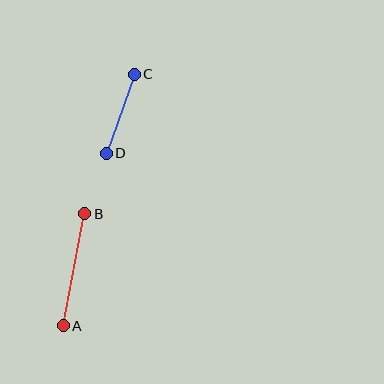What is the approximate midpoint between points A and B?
The midpoint is at approximately (74, 270) pixels.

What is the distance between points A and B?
The distance is approximately 114 pixels.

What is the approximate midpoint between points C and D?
The midpoint is at approximately (120, 114) pixels.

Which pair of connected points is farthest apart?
Points A and B are farthest apart.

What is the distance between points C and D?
The distance is approximately 84 pixels.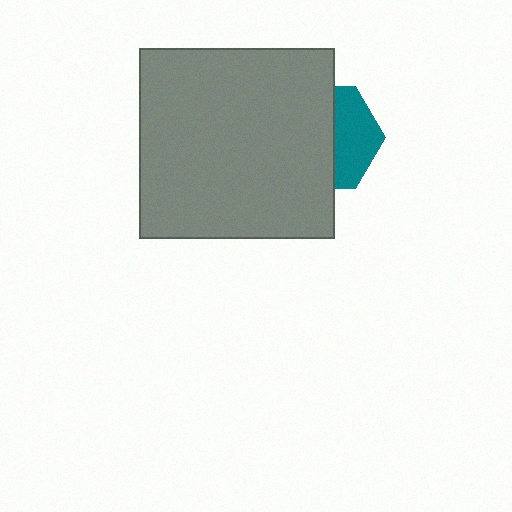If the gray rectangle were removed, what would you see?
You would see the complete teal hexagon.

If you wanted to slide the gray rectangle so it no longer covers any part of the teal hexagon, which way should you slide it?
Slide it left — that is the most direct way to separate the two shapes.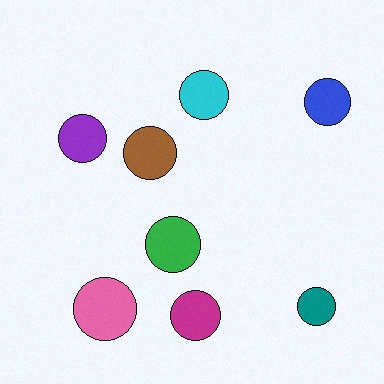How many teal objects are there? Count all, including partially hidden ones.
There is 1 teal object.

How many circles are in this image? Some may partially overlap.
There are 8 circles.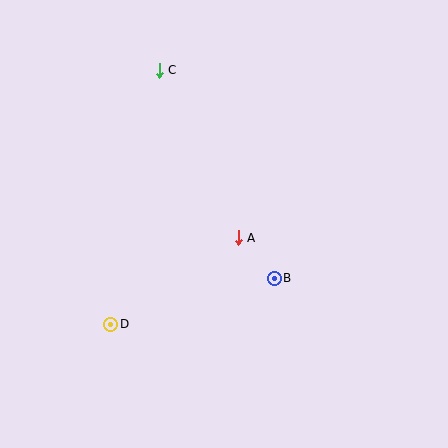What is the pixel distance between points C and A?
The distance between C and A is 185 pixels.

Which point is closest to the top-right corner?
Point C is closest to the top-right corner.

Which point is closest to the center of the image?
Point A at (238, 238) is closest to the center.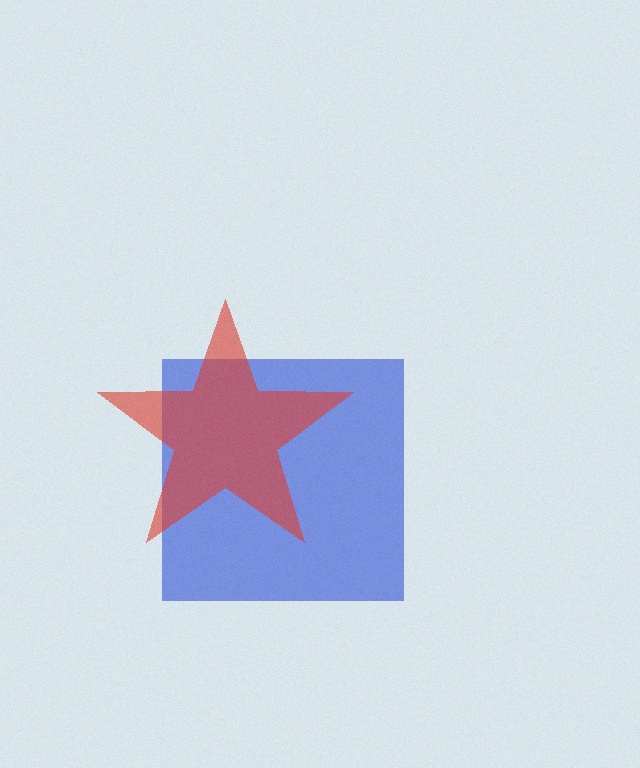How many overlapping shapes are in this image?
There are 2 overlapping shapes in the image.